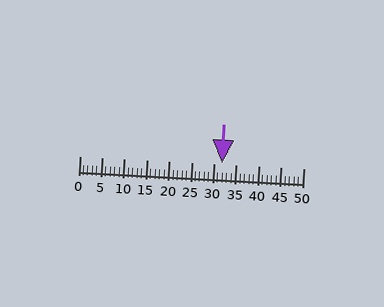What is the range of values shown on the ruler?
The ruler shows values from 0 to 50.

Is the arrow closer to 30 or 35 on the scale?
The arrow is closer to 30.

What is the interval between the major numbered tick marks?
The major tick marks are spaced 5 units apart.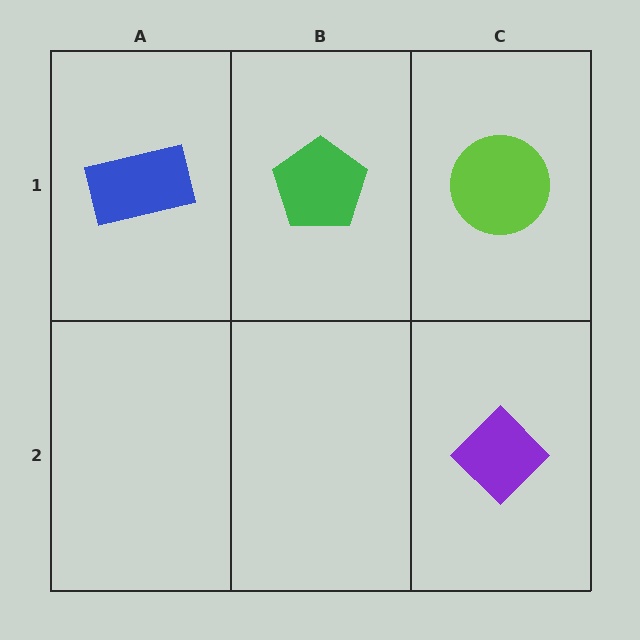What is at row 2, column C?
A purple diamond.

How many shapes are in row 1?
3 shapes.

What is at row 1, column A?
A blue rectangle.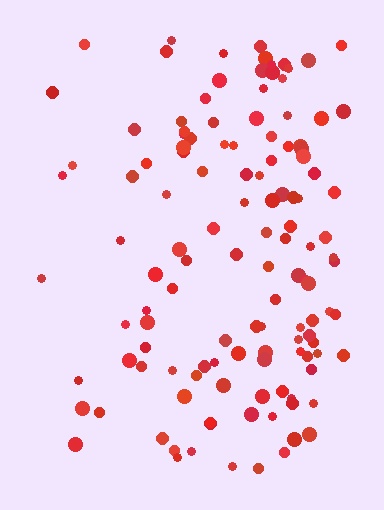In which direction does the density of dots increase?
From left to right, with the right side densest.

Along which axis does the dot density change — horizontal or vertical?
Horizontal.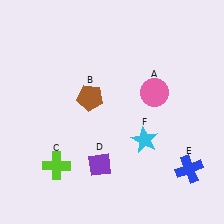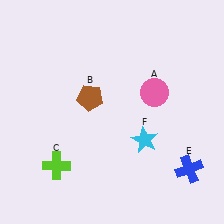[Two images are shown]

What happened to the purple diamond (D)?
The purple diamond (D) was removed in Image 2. It was in the bottom-left area of Image 1.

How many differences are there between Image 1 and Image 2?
There is 1 difference between the two images.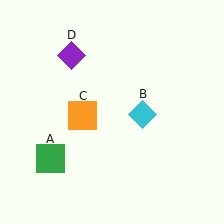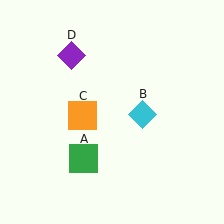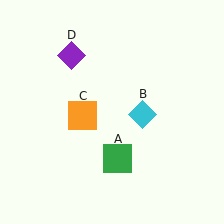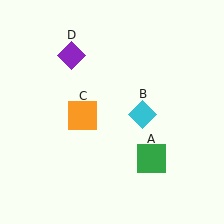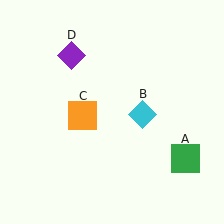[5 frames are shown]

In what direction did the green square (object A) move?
The green square (object A) moved right.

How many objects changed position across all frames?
1 object changed position: green square (object A).